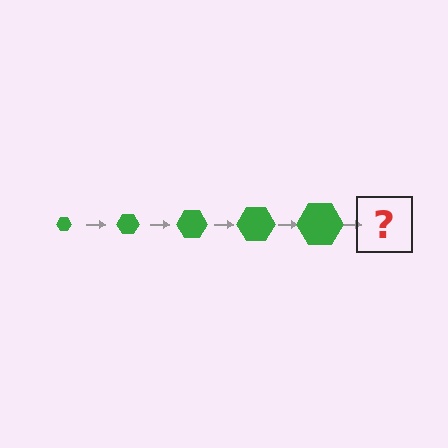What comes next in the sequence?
The next element should be a green hexagon, larger than the previous one.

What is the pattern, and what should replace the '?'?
The pattern is that the hexagon gets progressively larger each step. The '?' should be a green hexagon, larger than the previous one.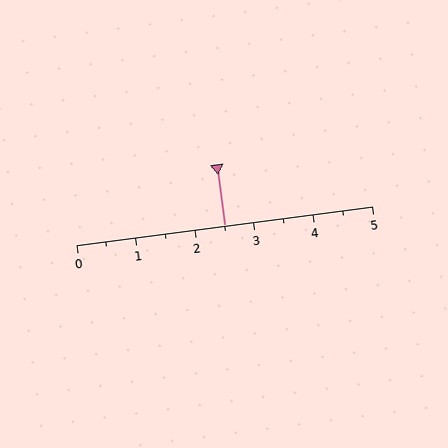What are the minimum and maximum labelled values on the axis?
The axis runs from 0 to 5.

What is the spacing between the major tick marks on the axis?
The major ticks are spaced 1 apart.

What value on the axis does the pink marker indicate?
The marker indicates approximately 2.5.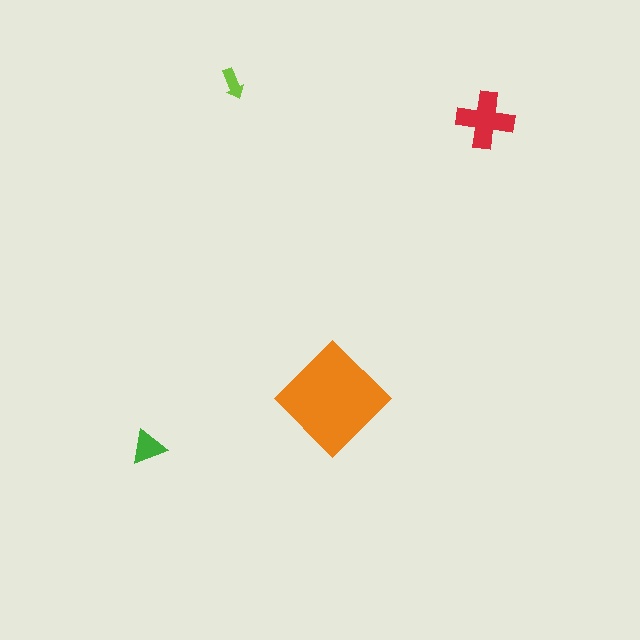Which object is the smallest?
The lime arrow.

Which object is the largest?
The orange diamond.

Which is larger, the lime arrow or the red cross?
The red cross.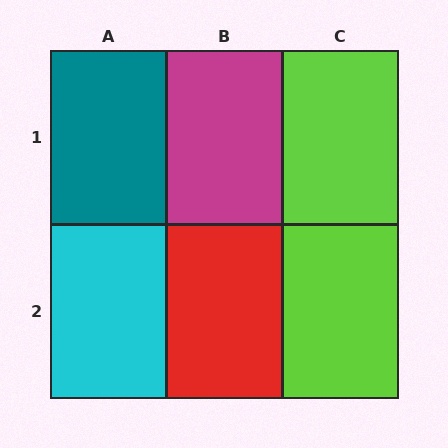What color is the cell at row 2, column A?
Cyan.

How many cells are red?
1 cell is red.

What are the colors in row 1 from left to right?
Teal, magenta, lime.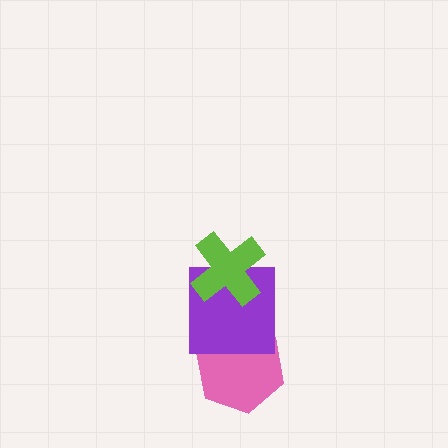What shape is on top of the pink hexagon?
The purple square is on top of the pink hexagon.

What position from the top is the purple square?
The purple square is 2nd from the top.